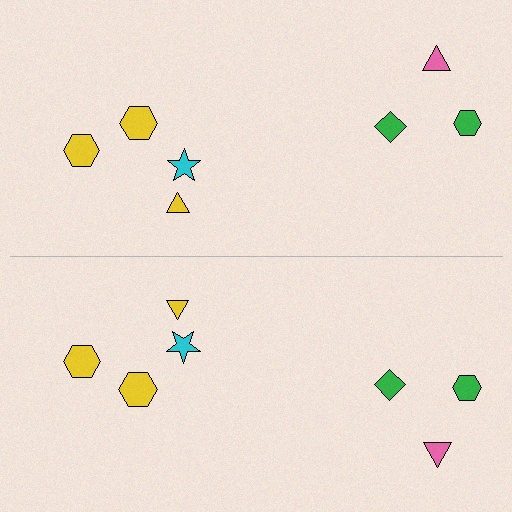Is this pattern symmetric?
Yes, this pattern has bilateral (reflection) symmetry.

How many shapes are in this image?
There are 14 shapes in this image.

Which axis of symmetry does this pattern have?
The pattern has a horizontal axis of symmetry running through the center of the image.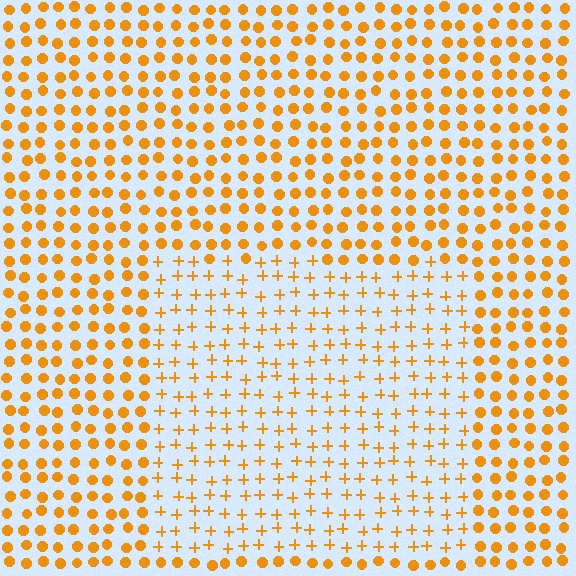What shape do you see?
I see a rectangle.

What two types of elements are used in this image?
The image uses plus signs inside the rectangle region and circles outside it.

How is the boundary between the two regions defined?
The boundary is defined by a change in element shape: plus signs inside vs. circles outside. All elements share the same color and spacing.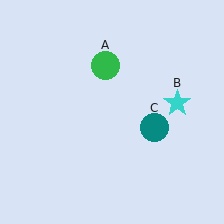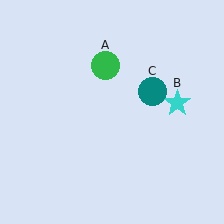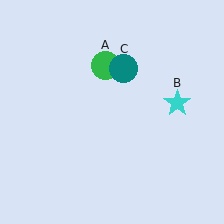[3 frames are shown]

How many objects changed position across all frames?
1 object changed position: teal circle (object C).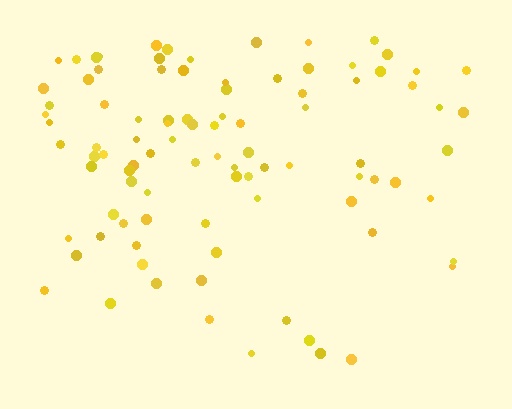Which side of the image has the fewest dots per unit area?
The bottom.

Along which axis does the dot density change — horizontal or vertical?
Vertical.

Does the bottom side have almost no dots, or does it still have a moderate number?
Still a moderate number, just noticeably fewer than the top.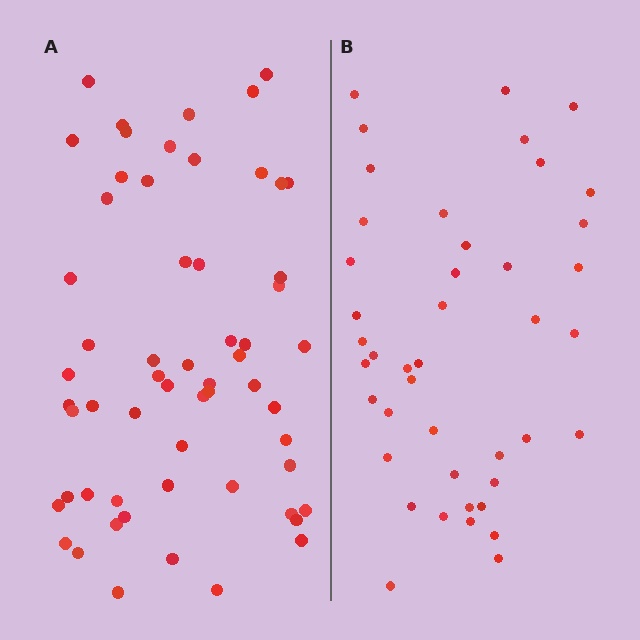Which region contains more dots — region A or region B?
Region A (the left region) has more dots.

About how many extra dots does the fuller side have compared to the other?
Region A has approximately 15 more dots than region B.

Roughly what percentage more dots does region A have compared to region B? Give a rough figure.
About 35% more.